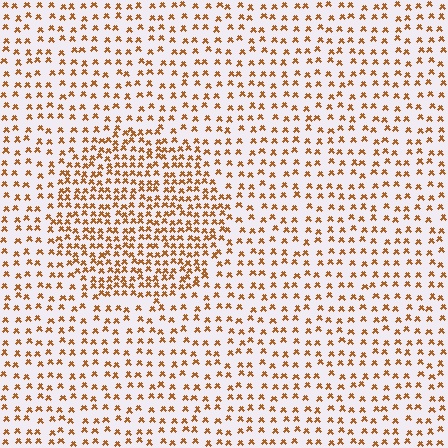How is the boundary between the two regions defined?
The boundary is defined by a change in element density (approximately 1.9x ratio). All elements are the same color, size, and shape.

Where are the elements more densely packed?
The elements are more densely packed inside the circle boundary.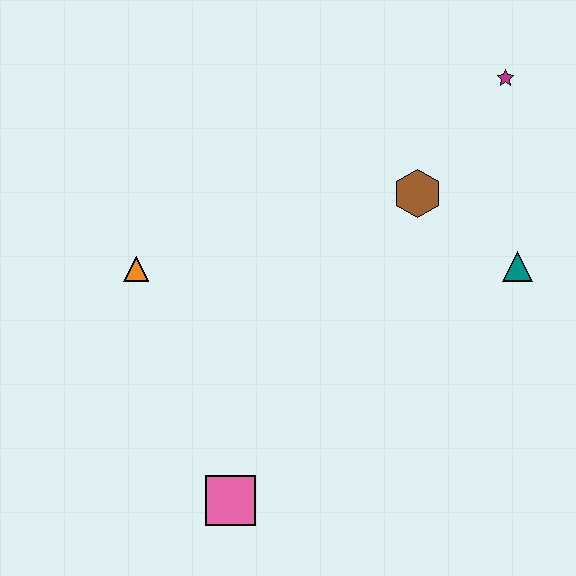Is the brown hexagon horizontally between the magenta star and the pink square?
Yes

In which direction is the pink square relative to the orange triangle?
The pink square is below the orange triangle.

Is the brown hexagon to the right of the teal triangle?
No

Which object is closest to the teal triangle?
The brown hexagon is closest to the teal triangle.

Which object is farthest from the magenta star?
The pink square is farthest from the magenta star.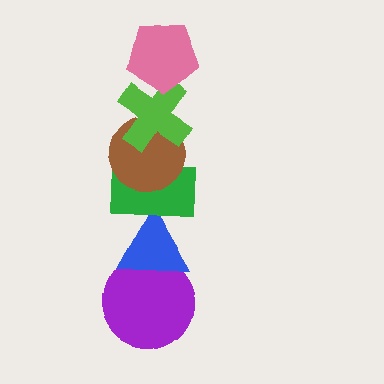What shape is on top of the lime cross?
The pink pentagon is on top of the lime cross.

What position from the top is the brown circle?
The brown circle is 3rd from the top.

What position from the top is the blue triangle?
The blue triangle is 5th from the top.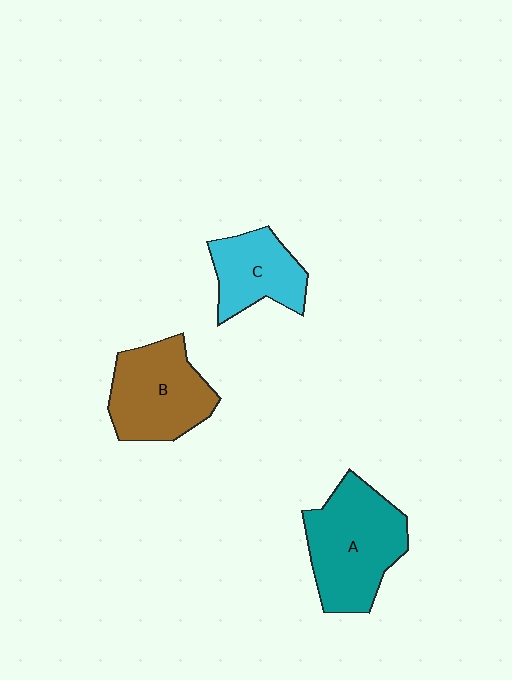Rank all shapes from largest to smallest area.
From largest to smallest: A (teal), B (brown), C (cyan).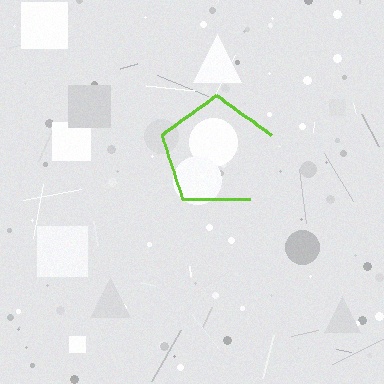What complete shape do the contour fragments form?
The contour fragments form a pentagon.